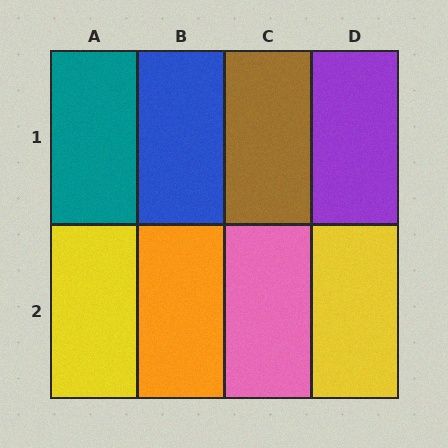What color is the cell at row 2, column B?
Orange.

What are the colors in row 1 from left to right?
Teal, blue, brown, purple.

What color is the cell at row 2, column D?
Yellow.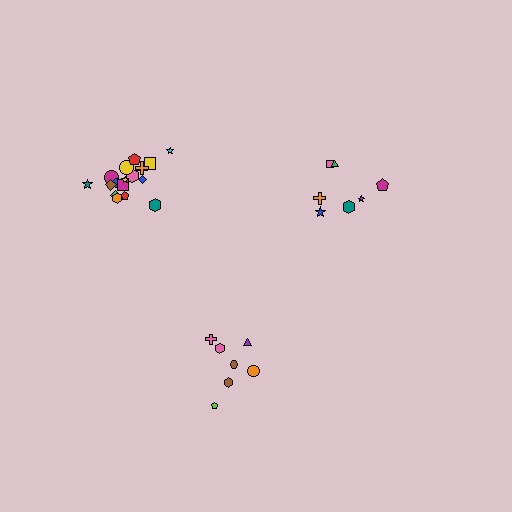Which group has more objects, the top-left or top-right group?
The top-left group.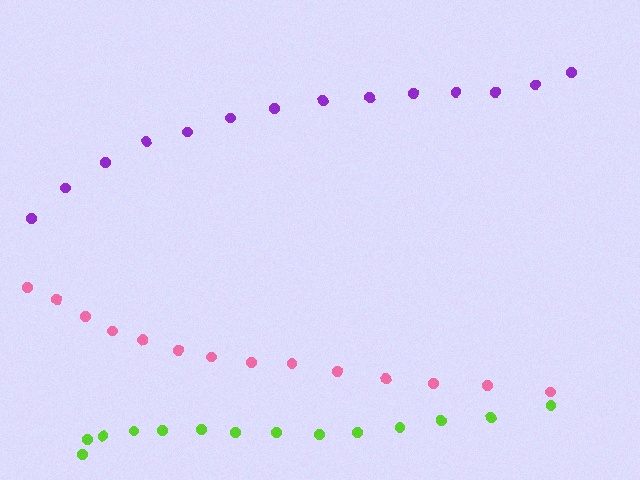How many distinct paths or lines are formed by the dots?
There are 3 distinct paths.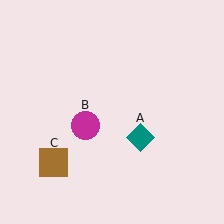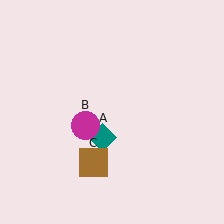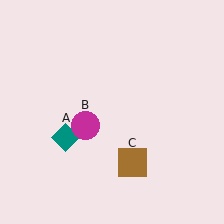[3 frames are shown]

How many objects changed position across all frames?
2 objects changed position: teal diamond (object A), brown square (object C).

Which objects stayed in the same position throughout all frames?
Magenta circle (object B) remained stationary.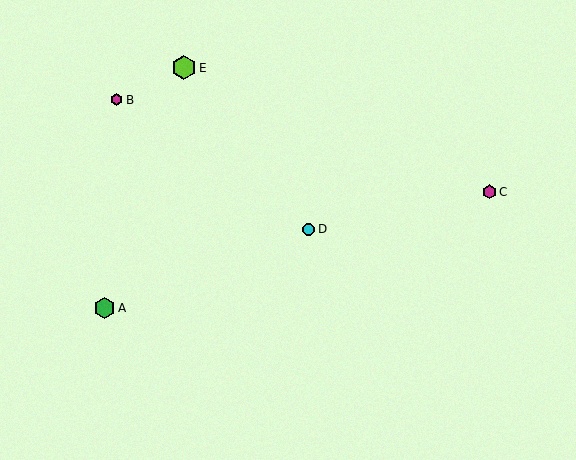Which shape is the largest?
The lime hexagon (labeled E) is the largest.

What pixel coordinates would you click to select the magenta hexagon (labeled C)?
Click at (490, 192) to select the magenta hexagon C.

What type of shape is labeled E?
Shape E is a lime hexagon.